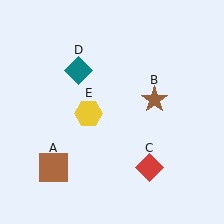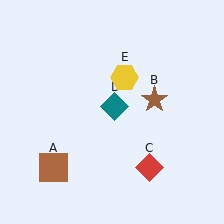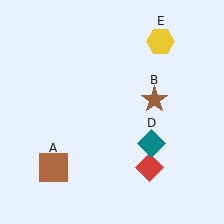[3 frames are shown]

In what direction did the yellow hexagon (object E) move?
The yellow hexagon (object E) moved up and to the right.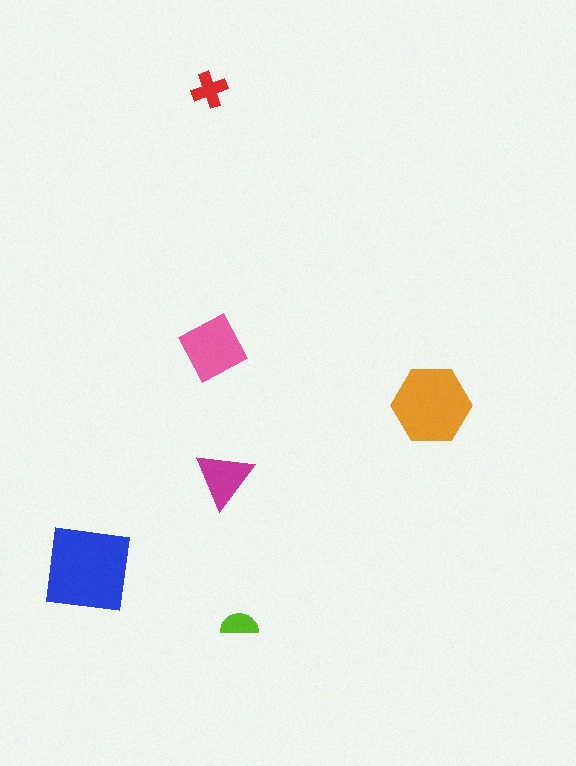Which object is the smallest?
The lime semicircle.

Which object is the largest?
The blue square.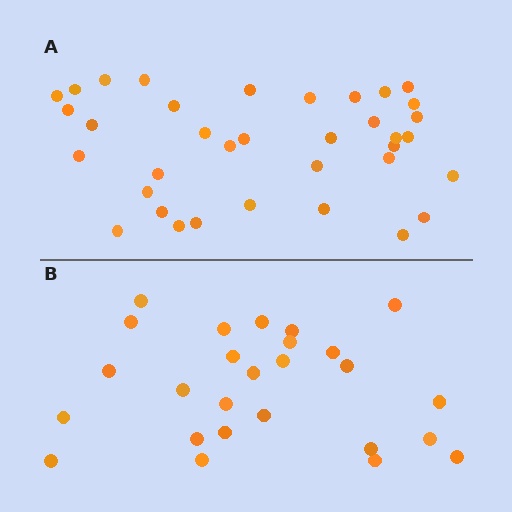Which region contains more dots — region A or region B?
Region A (the top region) has more dots.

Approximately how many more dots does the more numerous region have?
Region A has roughly 10 or so more dots than region B.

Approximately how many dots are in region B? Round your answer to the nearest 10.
About 30 dots. (The exact count is 26, which rounds to 30.)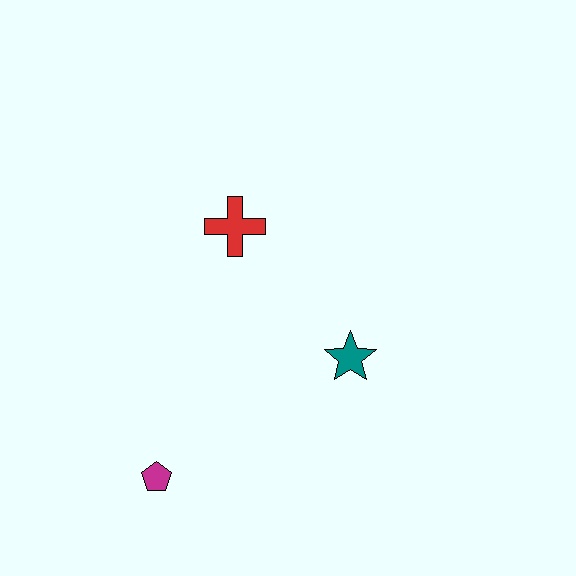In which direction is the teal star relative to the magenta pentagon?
The teal star is to the right of the magenta pentagon.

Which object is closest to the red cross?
The teal star is closest to the red cross.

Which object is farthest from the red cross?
The magenta pentagon is farthest from the red cross.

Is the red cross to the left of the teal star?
Yes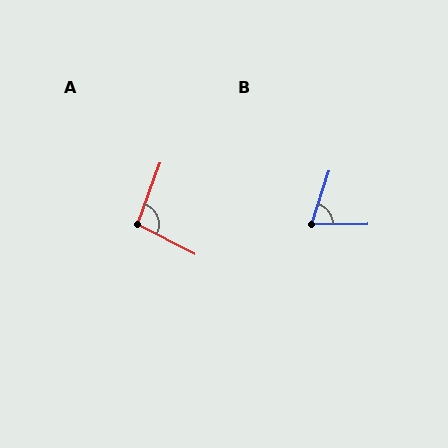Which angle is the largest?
A, at approximately 97 degrees.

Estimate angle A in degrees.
Approximately 97 degrees.